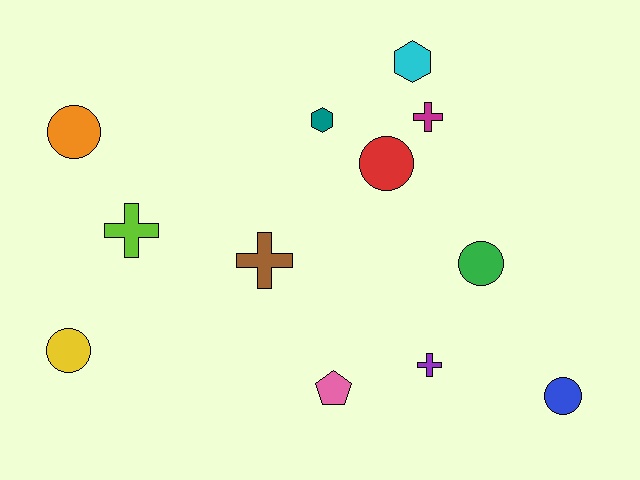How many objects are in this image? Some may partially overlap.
There are 12 objects.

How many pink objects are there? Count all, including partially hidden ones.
There is 1 pink object.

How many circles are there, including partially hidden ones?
There are 5 circles.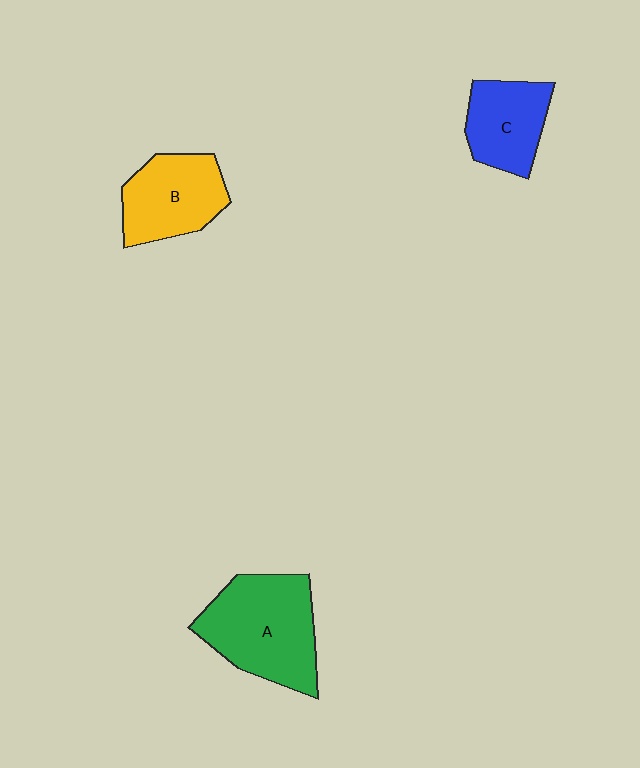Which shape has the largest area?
Shape A (green).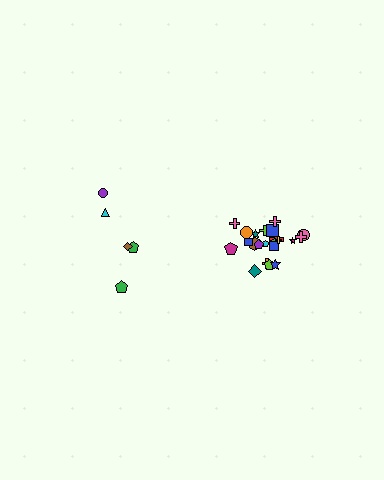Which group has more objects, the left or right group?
The right group.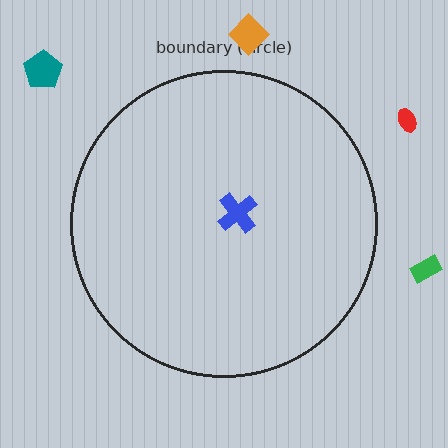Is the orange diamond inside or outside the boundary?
Outside.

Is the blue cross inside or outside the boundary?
Inside.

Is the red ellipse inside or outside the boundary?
Outside.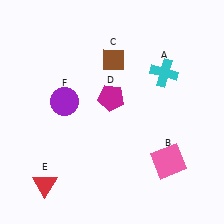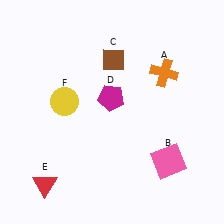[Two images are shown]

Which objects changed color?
A changed from cyan to orange. F changed from purple to yellow.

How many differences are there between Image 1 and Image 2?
There are 2 differences between the two images.